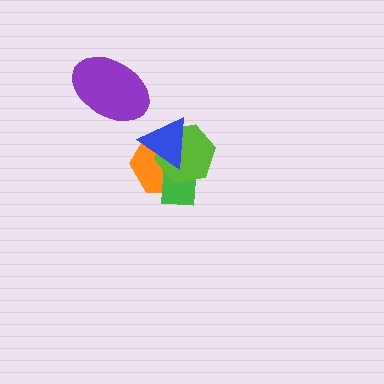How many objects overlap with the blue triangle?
3 objects overlap with the blue triangle.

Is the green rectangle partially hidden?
Yes, it is partially covered by another shape.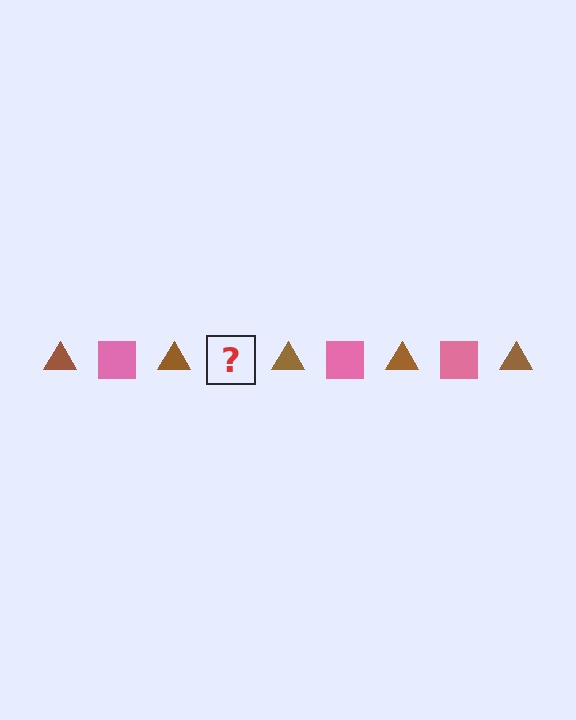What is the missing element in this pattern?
The missing element is a pink square.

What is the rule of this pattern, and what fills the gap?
The rule is that the pattern alternates between brown triangle and pink square. The gap should be filled with a pink square.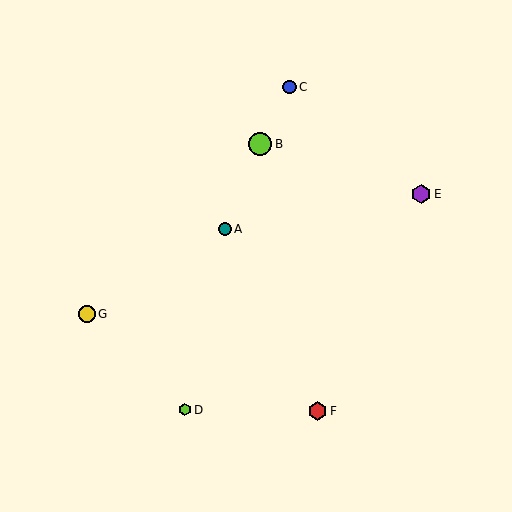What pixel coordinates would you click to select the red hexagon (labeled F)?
Click at (318, 411) to select the red hexagon F.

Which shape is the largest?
The lime circle (labeled B) is the largest.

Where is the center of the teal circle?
The center of the teal circle is at (225, 229).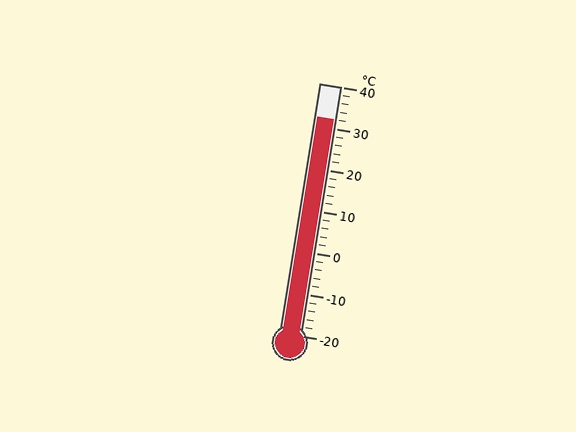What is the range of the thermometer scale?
The thermometer scale ranges from -20°C to 40°C.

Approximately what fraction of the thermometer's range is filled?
The thermometer is filled to approximately 85% of its range.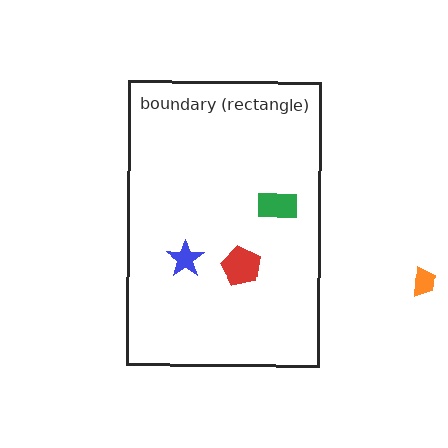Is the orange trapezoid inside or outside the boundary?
Outside.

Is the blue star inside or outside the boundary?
Inside.